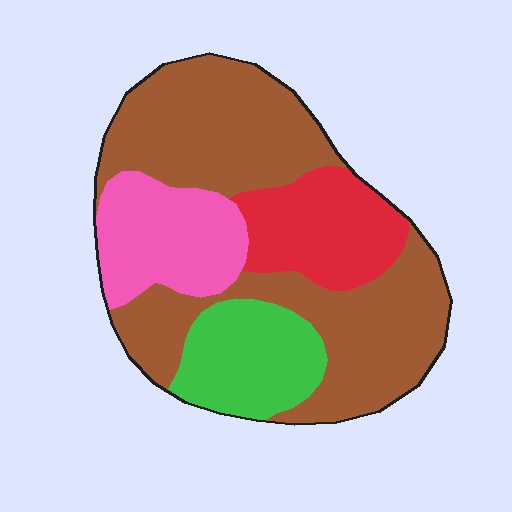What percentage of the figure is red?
Red covers about 15% of the figure.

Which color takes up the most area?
Brown, at roughly 55%.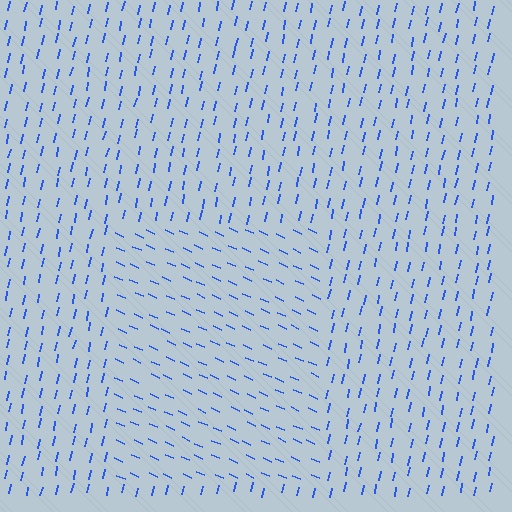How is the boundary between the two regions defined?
The boundary is defined purely by a change in line orientation (approximately 78 degrees difference). All lines are the same color and thickness.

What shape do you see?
I see a rectangle.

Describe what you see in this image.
The image is filled with small blue line segments. A rectangle region in the image has lines oriented differently from the surrounding lines, creating a visible texture boundary.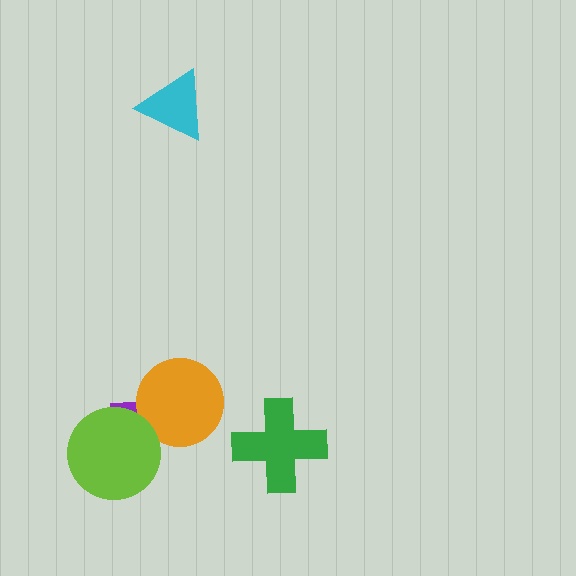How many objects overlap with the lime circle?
1 object overlaps with the lime circle.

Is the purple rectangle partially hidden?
Yes, it is partially covered by another shape.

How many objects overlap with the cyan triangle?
0 objects overlap with the cyan triangle.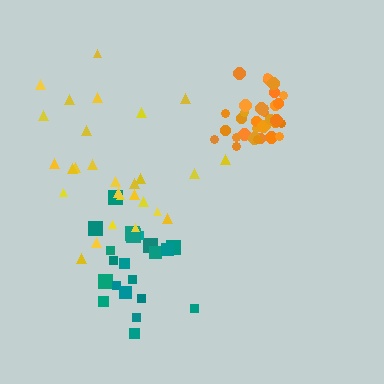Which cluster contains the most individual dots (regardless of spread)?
Orange (34).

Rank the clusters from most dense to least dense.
orange, teal, yellow.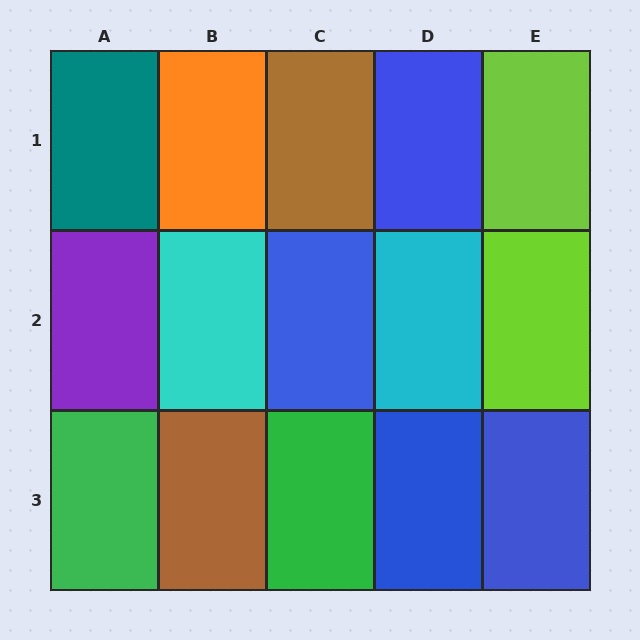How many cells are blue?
4 cells are blue.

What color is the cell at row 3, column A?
Green.